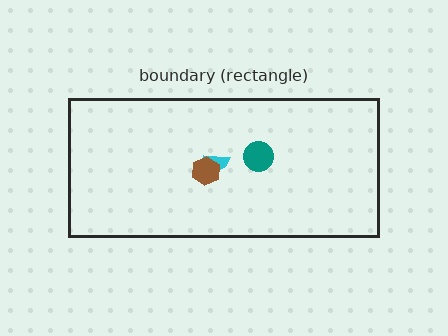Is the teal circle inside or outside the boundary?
Inside.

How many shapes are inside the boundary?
3 inside, 0 outside.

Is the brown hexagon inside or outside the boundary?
Inside.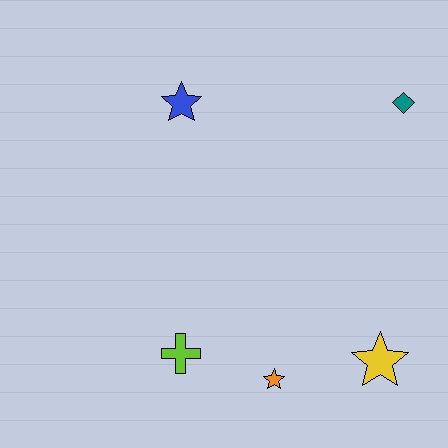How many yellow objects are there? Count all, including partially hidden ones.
There is 1 yellow object.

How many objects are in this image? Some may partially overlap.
There are 5 objects.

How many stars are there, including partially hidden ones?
There are 3 stars.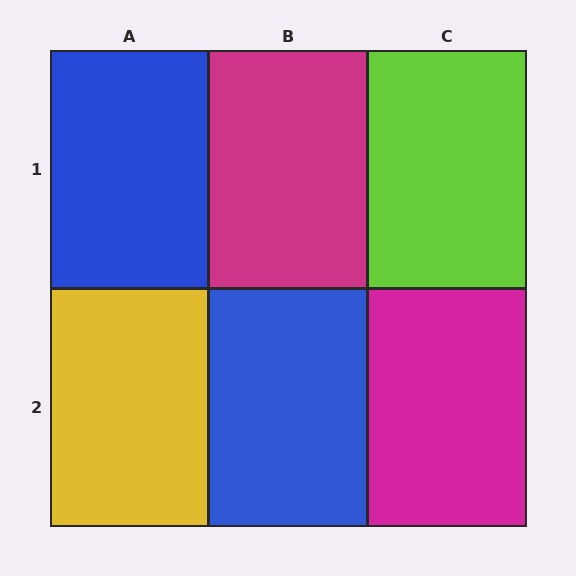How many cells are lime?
1 cell is lime.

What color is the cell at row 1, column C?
Lime.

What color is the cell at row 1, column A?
Blue.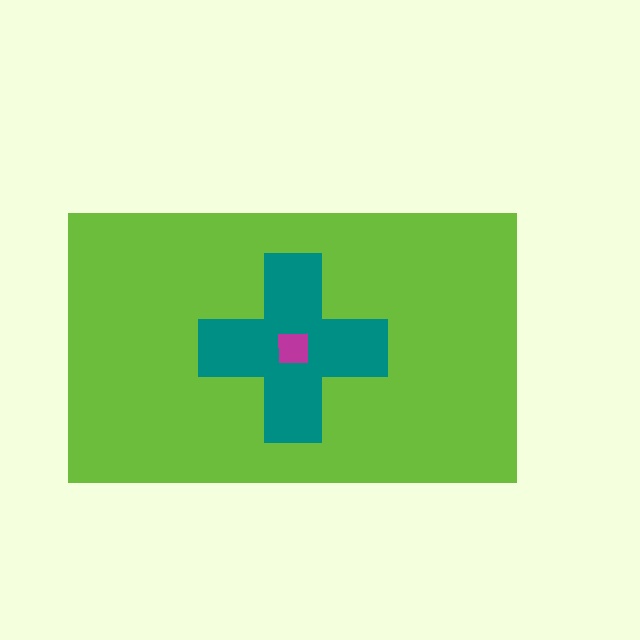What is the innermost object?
The magenta square.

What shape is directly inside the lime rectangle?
The teal cross.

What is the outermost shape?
The lime rectangle.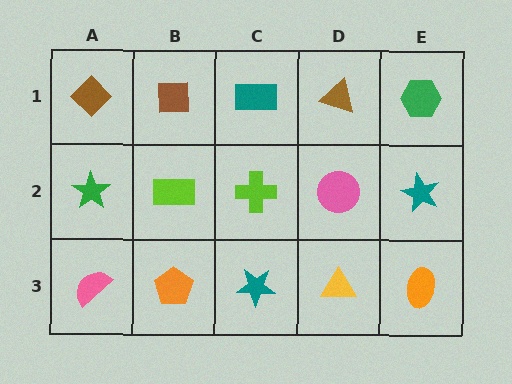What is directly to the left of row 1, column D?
A teal rectangle.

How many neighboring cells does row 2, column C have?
4.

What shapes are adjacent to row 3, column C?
A lime cross (row 2, column C), an orange pentagon (row 3, column B), a yellow triangle (row 3, column D).